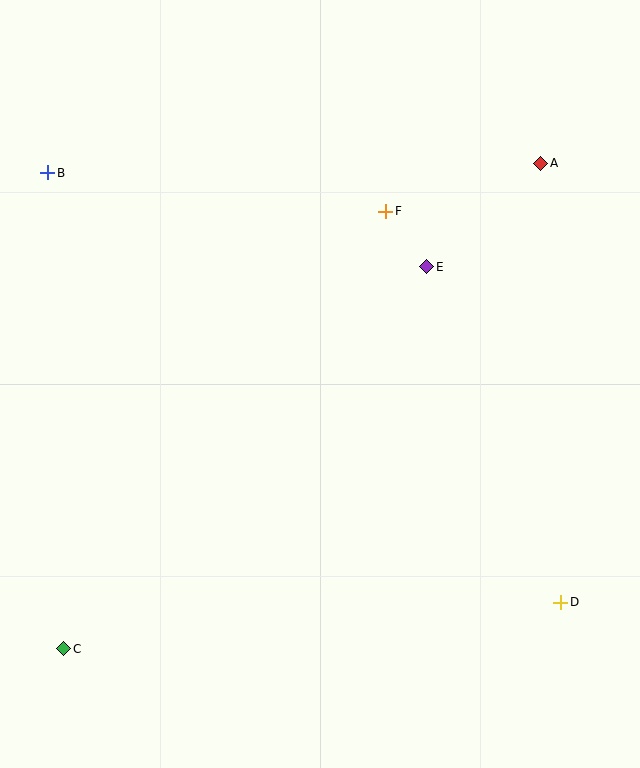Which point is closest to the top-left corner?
Point B is closest to the top-left corner.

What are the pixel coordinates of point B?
Point B is at (48, 173).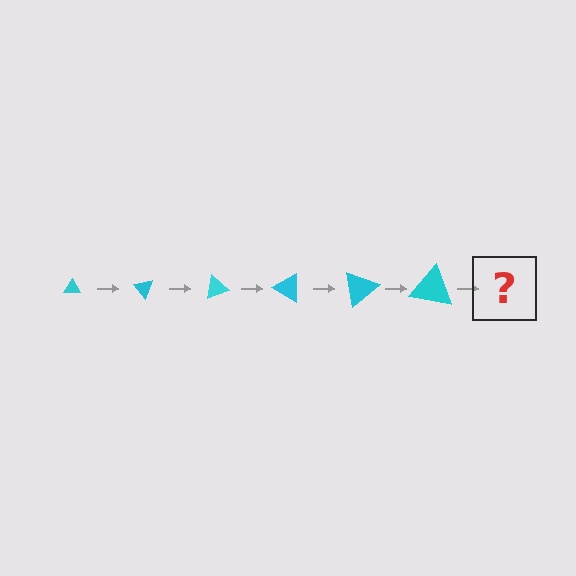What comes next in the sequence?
The next element should be a triangle, larger than the previous one and rotated 300 degrees from the start.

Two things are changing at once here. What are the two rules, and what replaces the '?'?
The two rules are that the triangle grows larger each step and it rotates 50 degrees each step. The '?' should be a triangle, larger than the previous one and rotated 300 degrees from the start.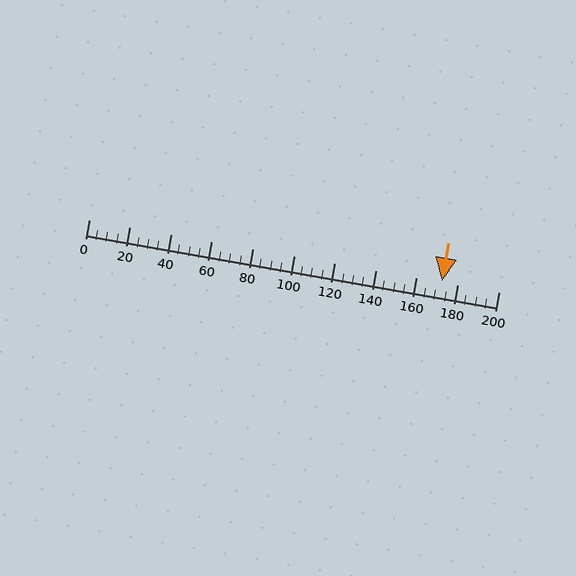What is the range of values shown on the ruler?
The ruler shows values from 0 to 200.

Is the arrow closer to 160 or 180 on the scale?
The arrow is closer to 180.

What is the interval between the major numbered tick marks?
The major tick marks are spaced 20 units apart.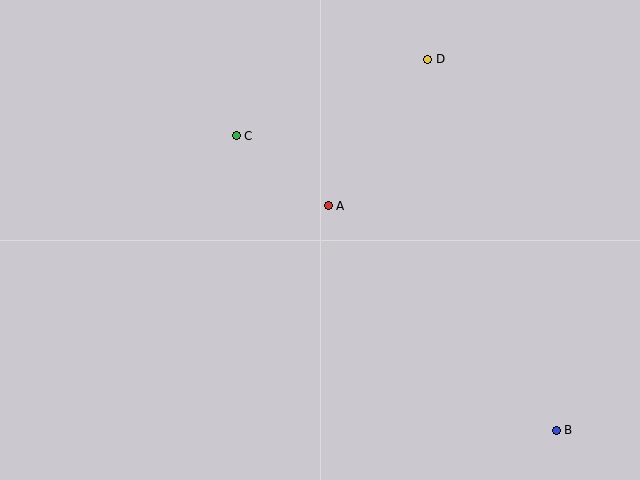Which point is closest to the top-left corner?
Point C is closest to the top-left corner.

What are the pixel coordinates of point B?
Point B is at (556, 430).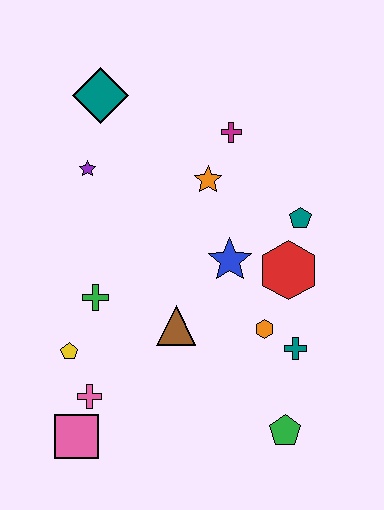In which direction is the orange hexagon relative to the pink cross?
The orange hexagon is to the right of the pink cross.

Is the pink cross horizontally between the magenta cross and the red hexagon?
No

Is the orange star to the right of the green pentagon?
No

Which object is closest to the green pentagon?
The teal cross is closest to the green pentagon.